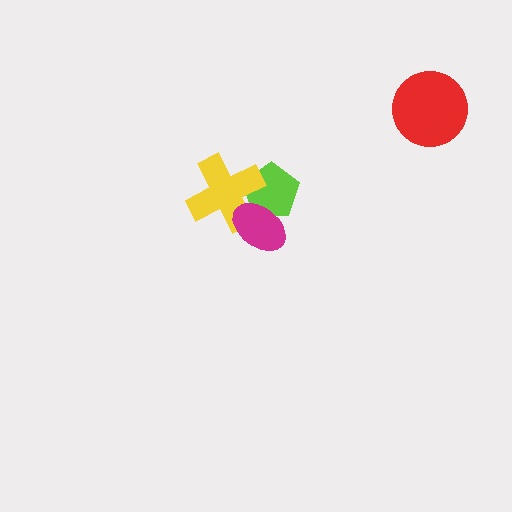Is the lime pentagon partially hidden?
Yes, it is partially covered by another shape.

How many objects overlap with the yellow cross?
2 objects overlap with the yellow cross.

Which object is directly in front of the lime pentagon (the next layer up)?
The yellow cross is directly in front of the lime pentagon.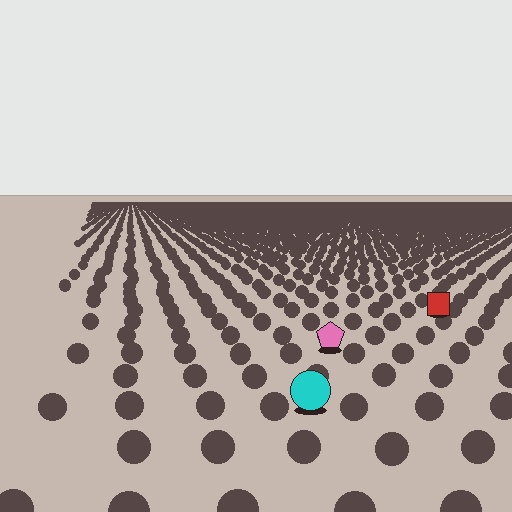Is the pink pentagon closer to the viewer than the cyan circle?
No. The cyan circle is closer — you can tell from the texture gradient: the ground texture is coarser near it.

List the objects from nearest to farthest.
From nearest to farthest: the cyan circle, the pink pentagon, the red square.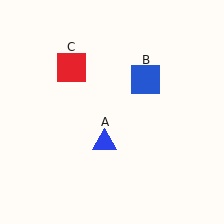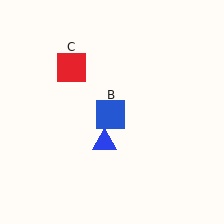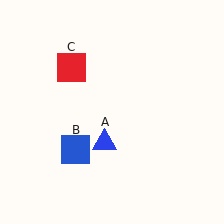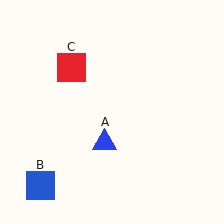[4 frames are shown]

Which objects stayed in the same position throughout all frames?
Blue triangle (object A) and red square (object C) remained stationary.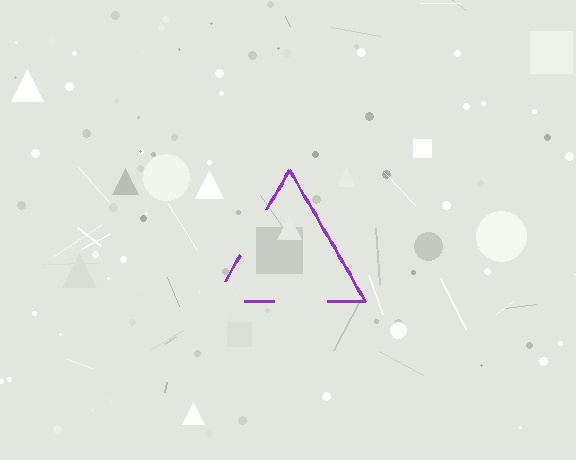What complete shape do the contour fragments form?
The contour fragments form a triangle.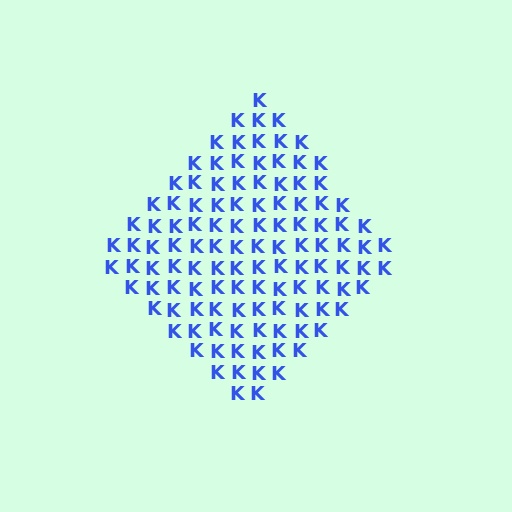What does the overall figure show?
The overall figure shows a diamond.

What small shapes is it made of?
It is made of small letter K's.